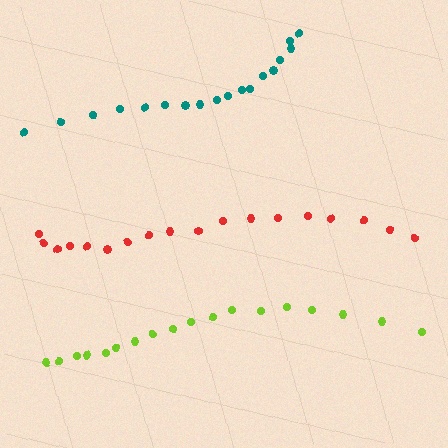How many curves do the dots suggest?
There are 3 distinct paths.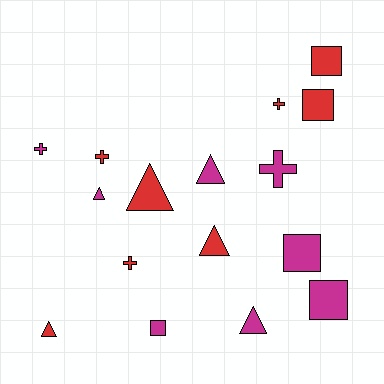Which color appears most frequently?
Magenta, with 8 objects.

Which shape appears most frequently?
Triangle, with 6 objects.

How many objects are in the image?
There are 16 objects.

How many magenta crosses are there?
There are 2 magenta crosses.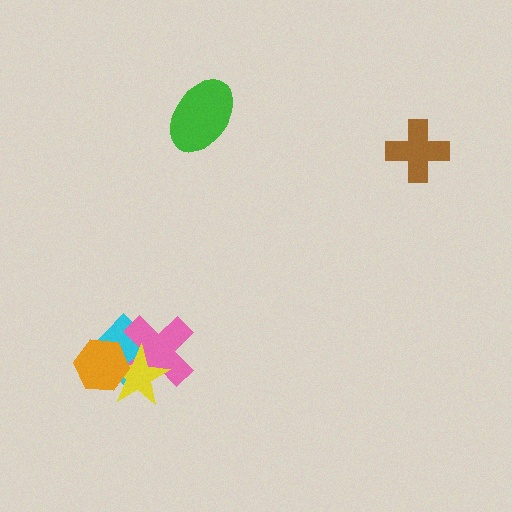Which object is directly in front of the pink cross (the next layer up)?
The yellow star is directly in front of the pink cross.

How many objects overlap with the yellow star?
3 objects overlap with the yellow star.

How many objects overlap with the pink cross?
3 objects overlap with the pink cross.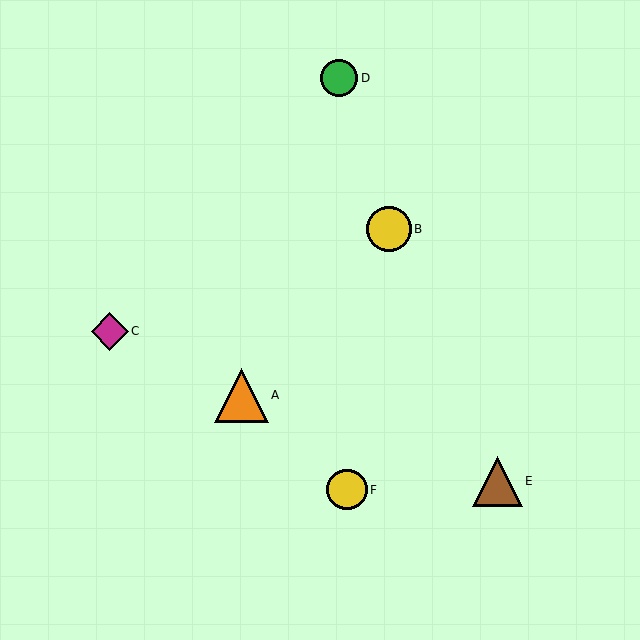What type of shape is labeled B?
Shape B is a yellow circle.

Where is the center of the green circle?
The center of the green circle is at (339, 78).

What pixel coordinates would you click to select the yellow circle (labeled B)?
Click at (389, 229) to select the yellow circle B.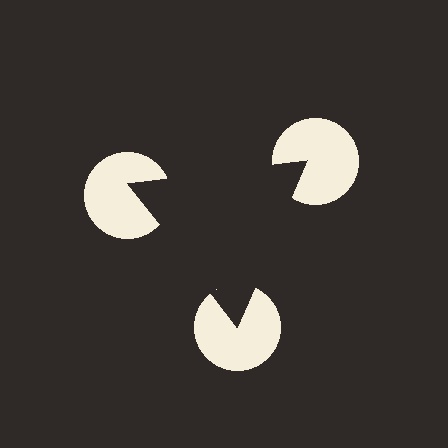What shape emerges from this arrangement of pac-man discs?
An illusory triangle — its edges are inferred from the aligned wedge cuts in the pac-man discs, not physically drawn.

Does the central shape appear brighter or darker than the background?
It typically appears slightly darker than the background, even though no actual brightness change is drawn.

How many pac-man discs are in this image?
There are 3 — one at each vertex of the illusory triangle.